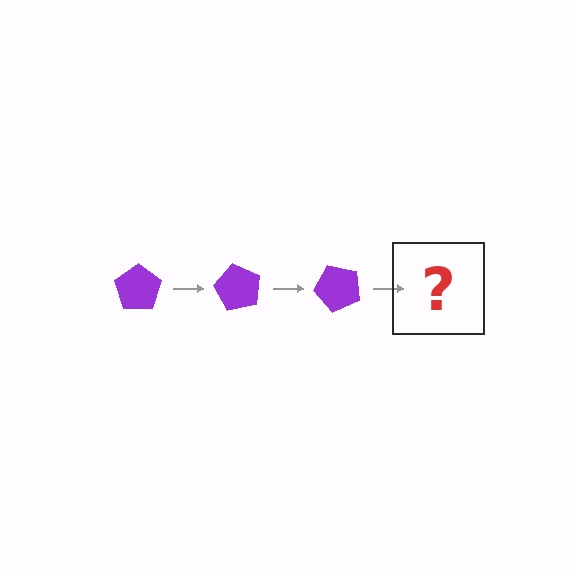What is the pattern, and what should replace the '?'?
The pattern is that the pentagon rotates 60 degrees each step. The '?' should be a purple pentagon rotated 180 degrees.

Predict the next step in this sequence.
The next step is a purple pentagon rotated 180 degrees.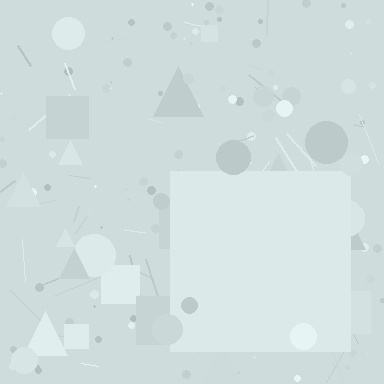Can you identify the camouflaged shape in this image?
The camouflaged shape is a square.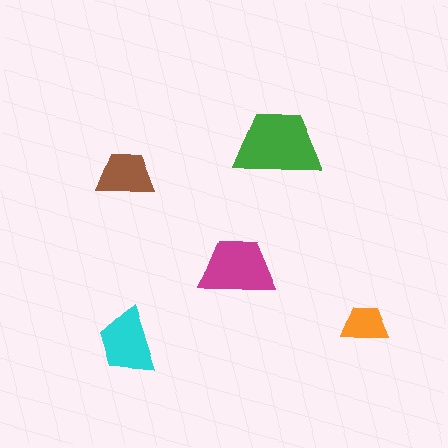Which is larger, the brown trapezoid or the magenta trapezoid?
The magenta one.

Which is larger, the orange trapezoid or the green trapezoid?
The green one.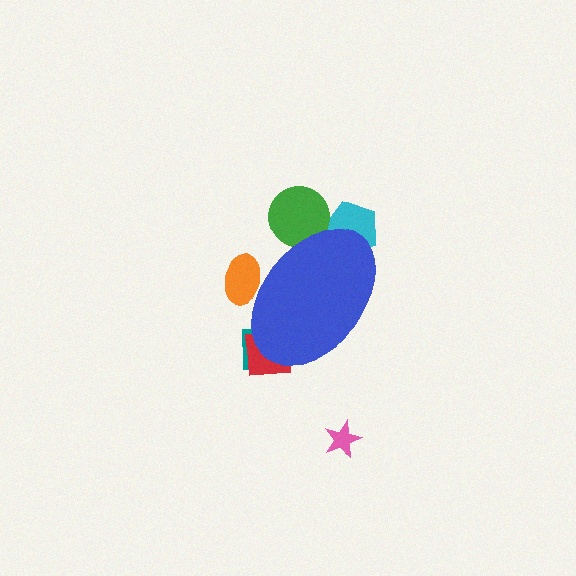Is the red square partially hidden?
Yes, the red square is partially hidden behind the blue ellipse.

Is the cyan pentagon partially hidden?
Yes, the cyan pentagon is partially hidden behind the blue ellipse.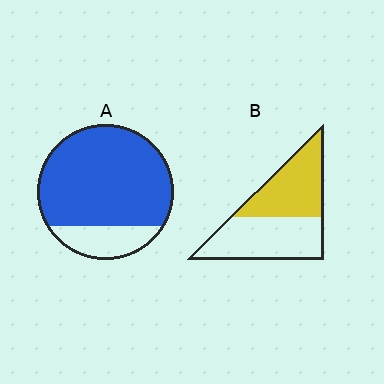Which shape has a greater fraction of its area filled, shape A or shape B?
Shape A.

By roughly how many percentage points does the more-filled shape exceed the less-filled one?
By roughly 35 percentage points (A over B).